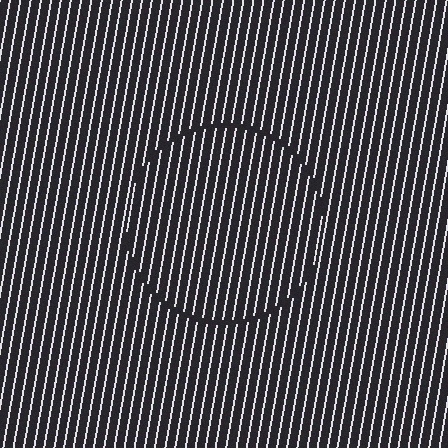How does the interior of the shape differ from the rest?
The interior of the shape contains the same grating, shifted by half a period — the contour is defined by the phase discontinuity where line-ends from the inner and outer gratings abut.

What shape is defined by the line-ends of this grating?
An illusory circle. The interior of the shape contains the same grating, shifted by half a period — the contour is defined by the phase discontinuity where line-ends from the inner and outer gratings abut.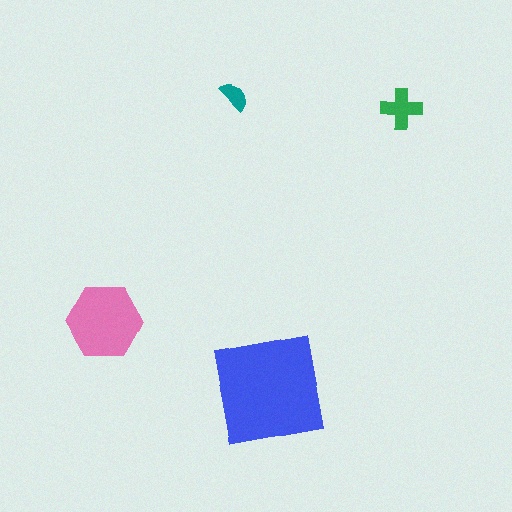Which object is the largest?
The blue square.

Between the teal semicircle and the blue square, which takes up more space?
The blue square.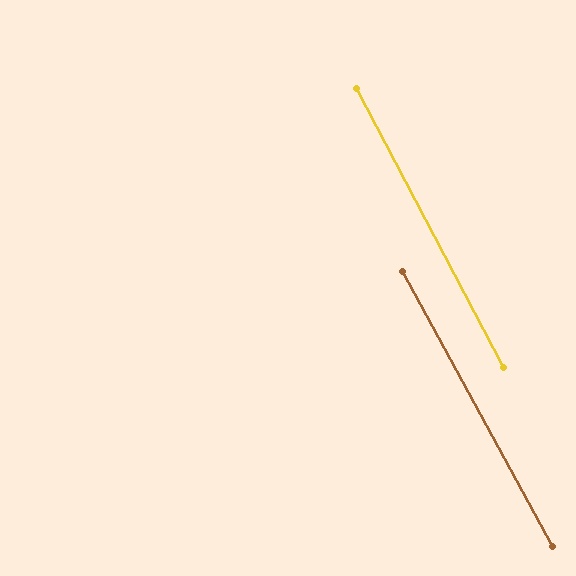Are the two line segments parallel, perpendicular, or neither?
Parallel — their directions differ by only 1.0°.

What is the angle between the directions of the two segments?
Approximately 1 degree.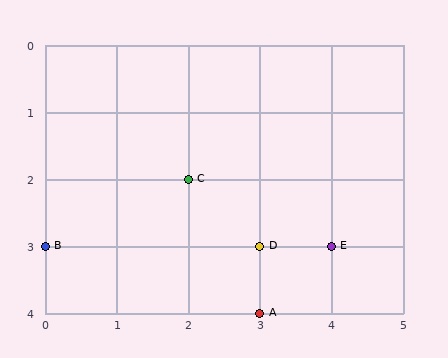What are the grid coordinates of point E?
Point E is at grid coordinates (4, 3).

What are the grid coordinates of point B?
Point B is at grid coordinates (0, 3).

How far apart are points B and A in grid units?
Points B and A are 3 columns and 1 row apart (about 3.2 grid units diagonally).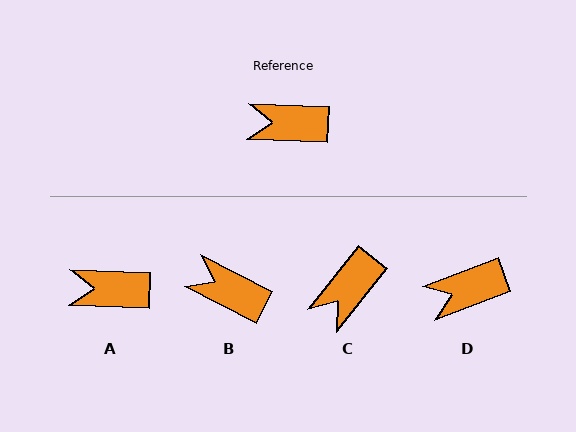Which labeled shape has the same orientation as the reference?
A.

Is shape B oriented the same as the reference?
No, it is off by about 25 degrees.